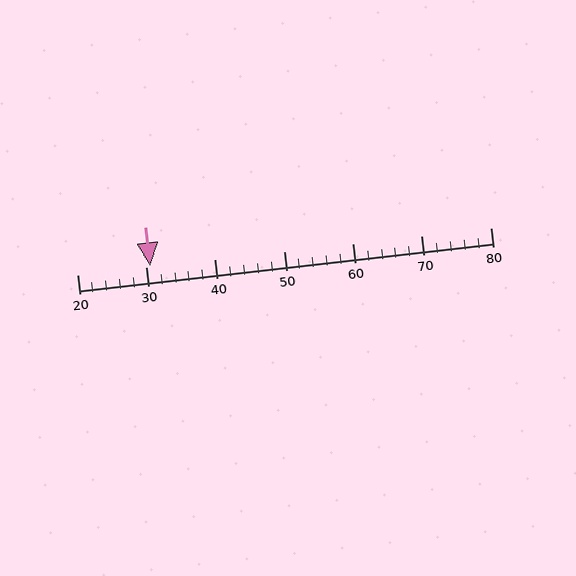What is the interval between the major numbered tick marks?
The major tick marks are spaced 10 units apart.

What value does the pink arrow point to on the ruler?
The pink arrow points to approximately 31.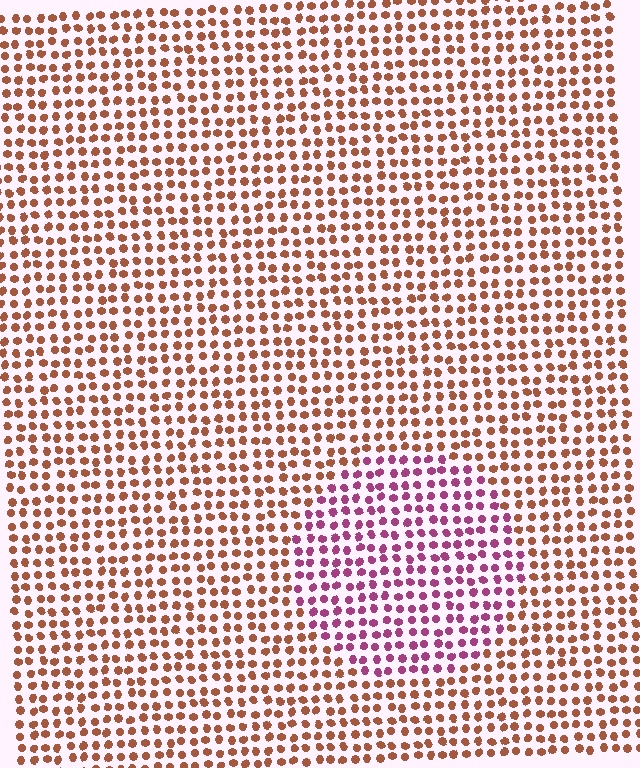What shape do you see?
I see a circle.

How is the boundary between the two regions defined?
The boundary is defined purely by a slight shift in hue (about 55 degrees). Spacing, size, and orientation are identical on both sides.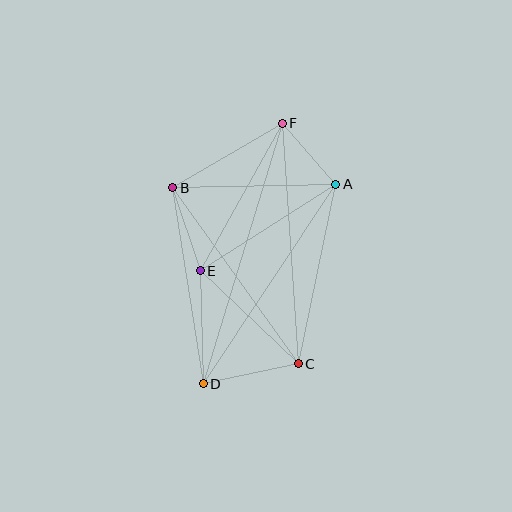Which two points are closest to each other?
Points A and F are closest to each other.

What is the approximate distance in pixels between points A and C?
The distance between A and C is approximately 183 pixels.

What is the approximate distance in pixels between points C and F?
The distance between C and F is approximately 241 pixels.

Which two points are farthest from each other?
Points D and F are farthest from each other.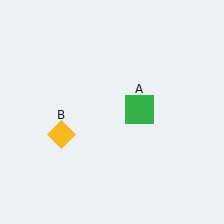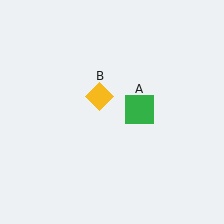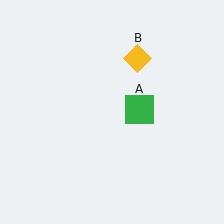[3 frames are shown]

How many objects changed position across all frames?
1 object changed position: yellow diamond (object B).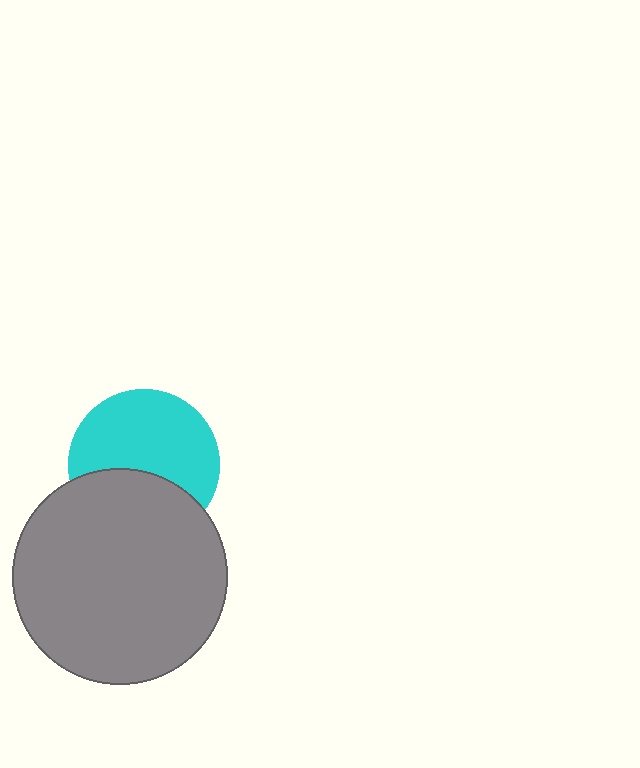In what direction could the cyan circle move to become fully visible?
The cyan circle could move up. That would shift it out from behind the gray circle entirely.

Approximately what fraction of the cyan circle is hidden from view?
Roughly 38% of the cyan circle is hidden behind the gray circle.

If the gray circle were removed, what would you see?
You would see the complete cyan circle.